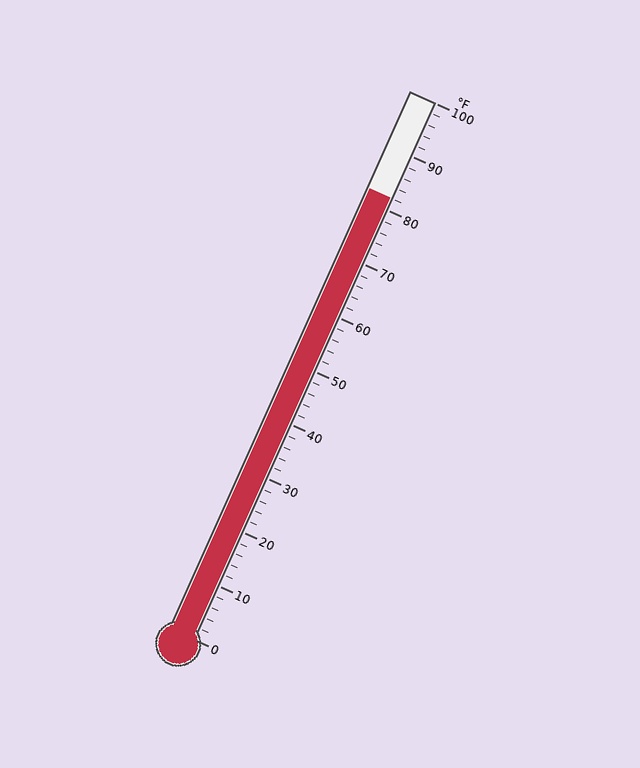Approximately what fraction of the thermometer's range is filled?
The thermometer is filled to approximately 80% of its range.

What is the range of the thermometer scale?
The thermometer scale ranges from 0°F to 100°F.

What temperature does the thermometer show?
The thermometer shows approximately 82°F.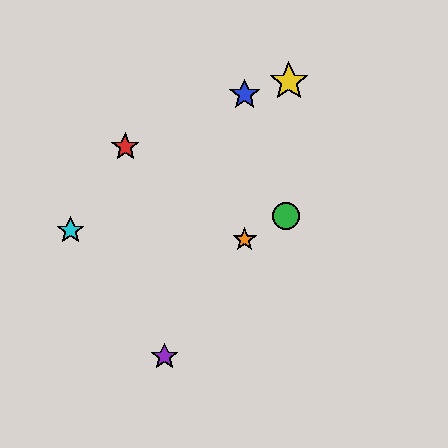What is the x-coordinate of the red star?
The red star is at x≈125.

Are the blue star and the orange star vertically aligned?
Yes, both are at x≈245.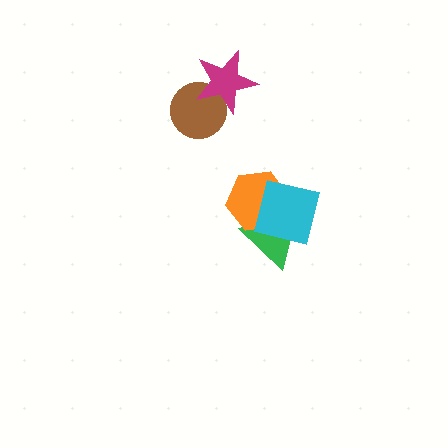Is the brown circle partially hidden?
Yes, it is partially covered by another shape.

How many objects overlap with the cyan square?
2 objects overlap with the cyan square.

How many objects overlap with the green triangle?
2 objects overlap with the green triangle.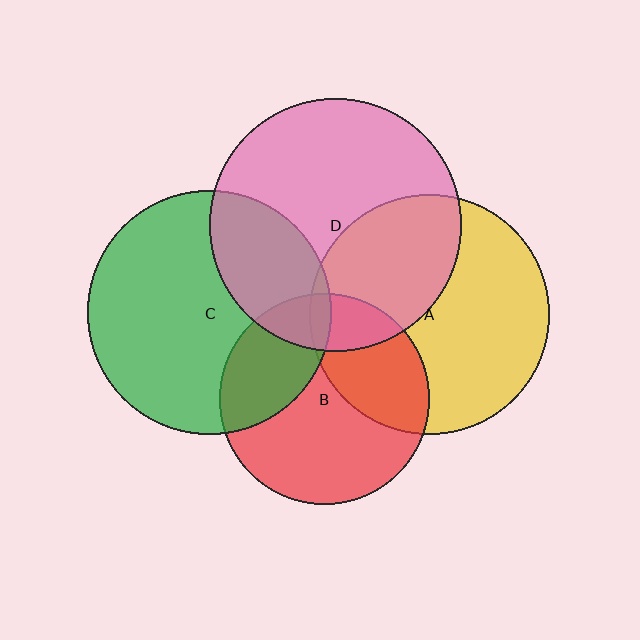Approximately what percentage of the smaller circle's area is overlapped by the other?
Approximately 5%.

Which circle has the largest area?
Circle D (pink).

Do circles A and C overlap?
Yes.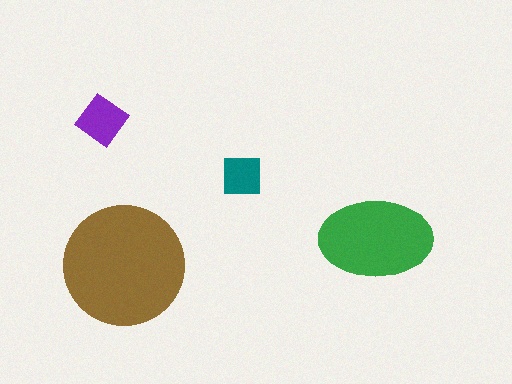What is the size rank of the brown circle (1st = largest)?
1st.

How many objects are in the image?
There are 4 objects in the image.